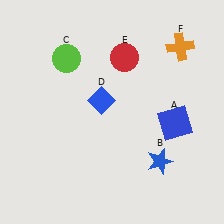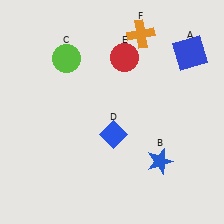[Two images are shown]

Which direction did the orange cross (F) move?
The orange cross (F) moved left.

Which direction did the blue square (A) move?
The blue square (A) moved up.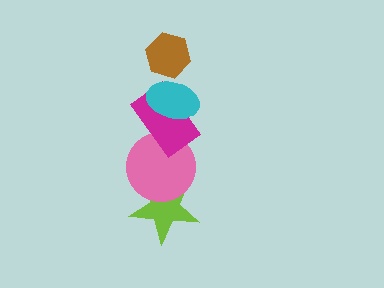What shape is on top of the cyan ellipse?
The brown hexagon is on top of the cyan ellipse.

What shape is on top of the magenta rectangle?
The cyan ellipse is on top of the magenta rectangle.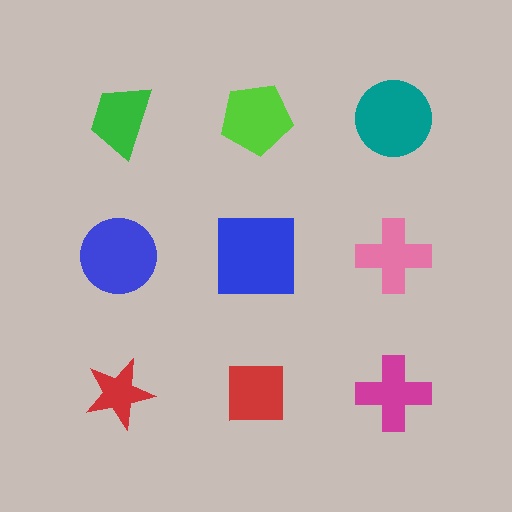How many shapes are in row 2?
3 shapes.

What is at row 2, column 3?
A pink cross.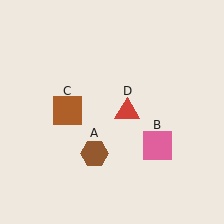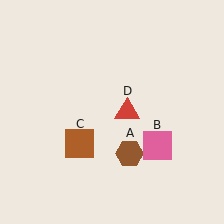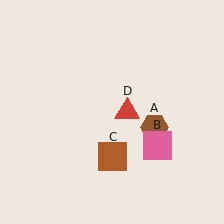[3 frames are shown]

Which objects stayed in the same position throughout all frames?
Pink square (object B) and red triangle (object D) remained stationary.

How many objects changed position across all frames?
2 objects changed position: brown hexagon (object A), brown square (object C).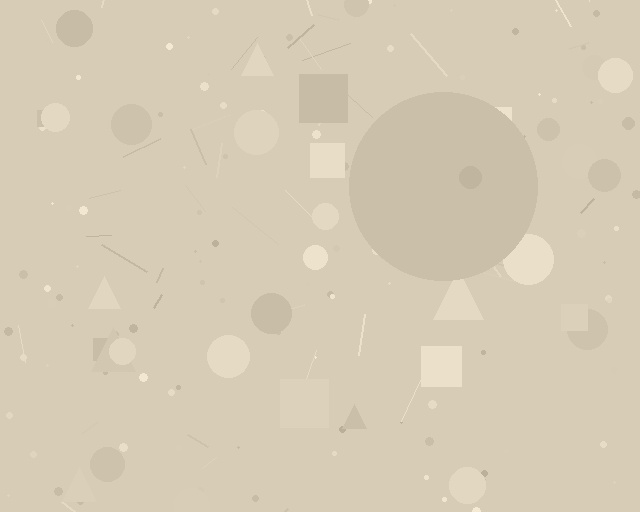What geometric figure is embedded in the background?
A circle is embedded in the background.